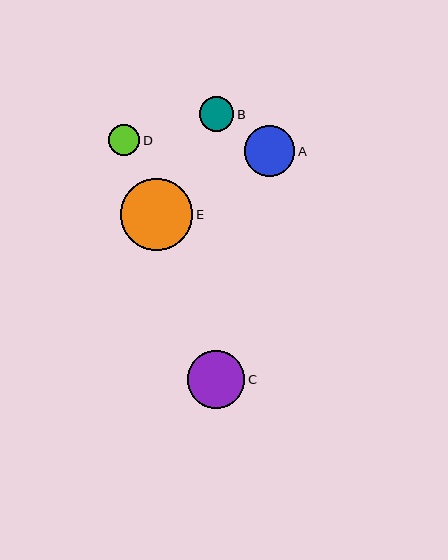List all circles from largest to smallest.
From largest to smallest: E, C, A, B, D.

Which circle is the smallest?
Circle D is the smallest with a size of approximately 31 pixels.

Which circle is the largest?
Circle E is the largest with a size of approximately 72 pixels.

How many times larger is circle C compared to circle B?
Circle C is approximately 1.7 times the size of circle B.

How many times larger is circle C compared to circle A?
Circle C is approximately 1.1 times the size of circle A.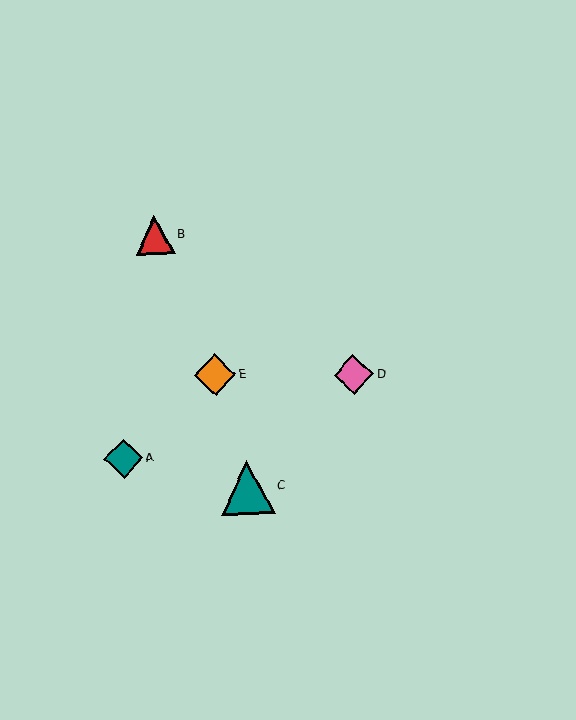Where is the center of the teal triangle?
The center of the teal triangle is at (247, 487).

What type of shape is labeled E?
Shape E is an orange diamond.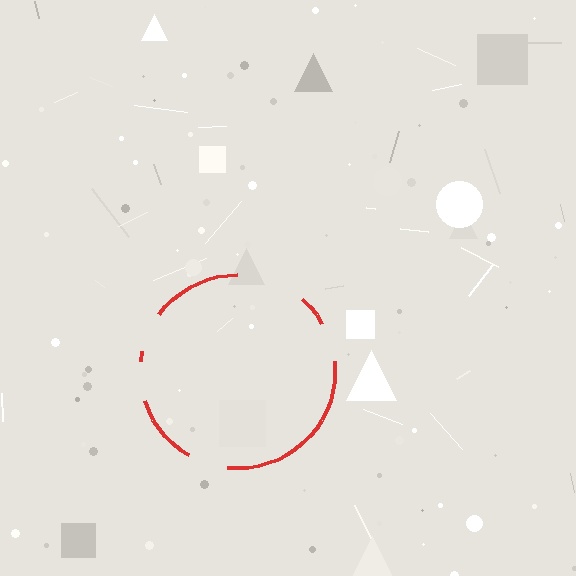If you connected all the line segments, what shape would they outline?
They would outline a circle.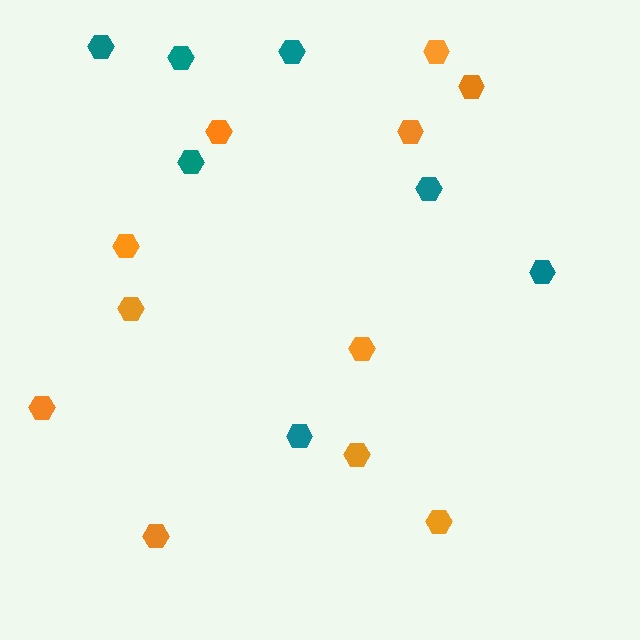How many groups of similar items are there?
There are 2 groups: one group of orange hexagons (11) and one group of teal hexagons (7).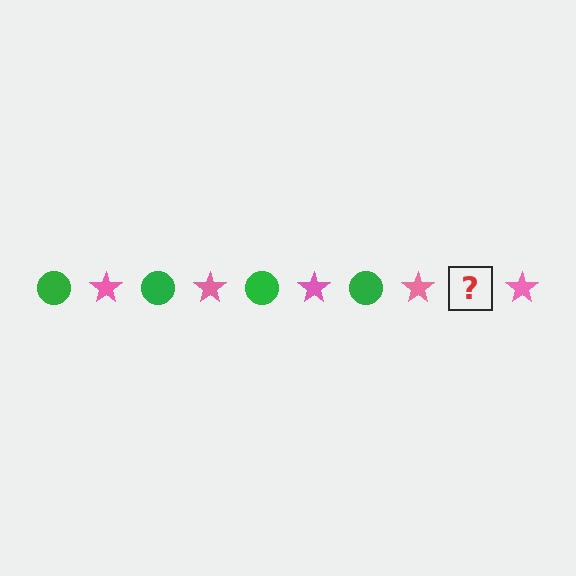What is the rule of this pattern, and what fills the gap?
The rule is that the pattern alternates between green circle and pink star. The gap should be filled with a green circle.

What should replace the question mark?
The question mark should be replaced with a green circle.